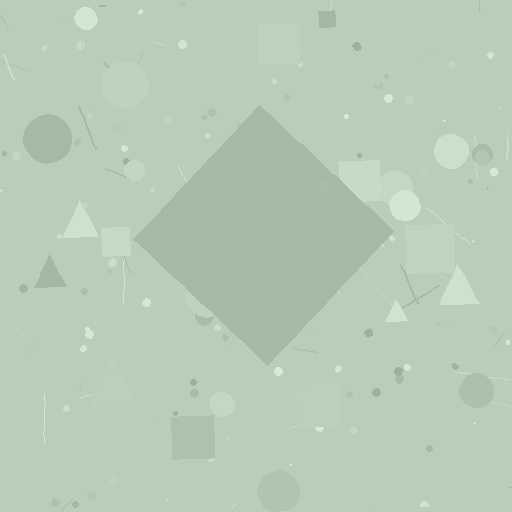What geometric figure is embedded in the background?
A diamond is embedded in the background.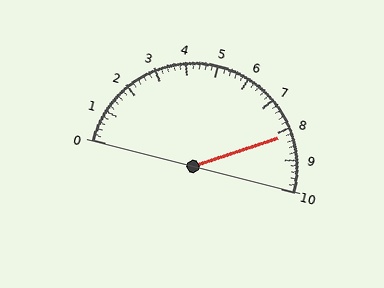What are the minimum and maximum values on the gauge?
The gauge ranges from 0 to 10.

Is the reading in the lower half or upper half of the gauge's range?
The reading is in the upper half of the range (0 to 10).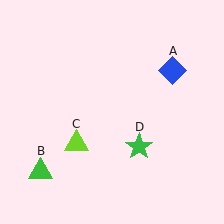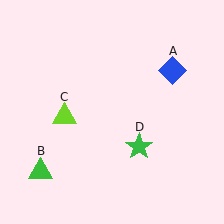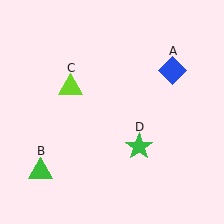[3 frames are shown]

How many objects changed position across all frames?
1 object changed position: lime triangle (object C).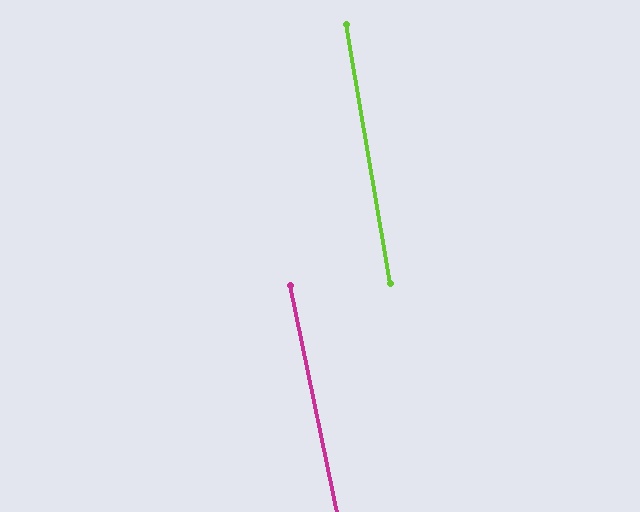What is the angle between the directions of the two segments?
Approximately 2 degrees.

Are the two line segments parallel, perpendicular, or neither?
Parallel — their directions differ by only 1.8°.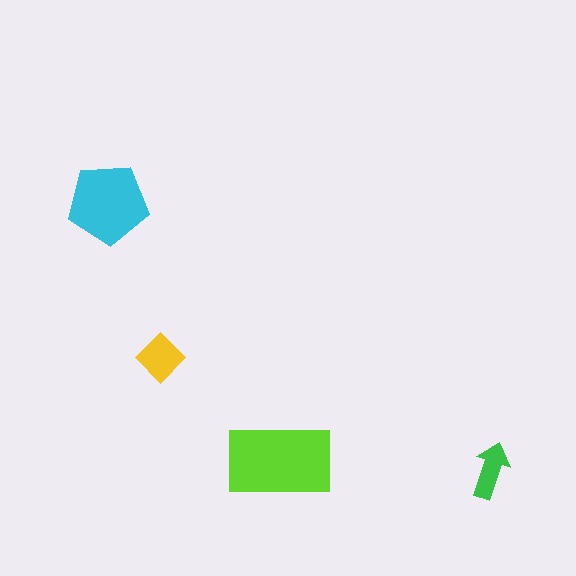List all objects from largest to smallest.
The lime rectangle, the cyan pentagon, the yellow diamond, the green arrow.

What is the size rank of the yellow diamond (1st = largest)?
3rd.